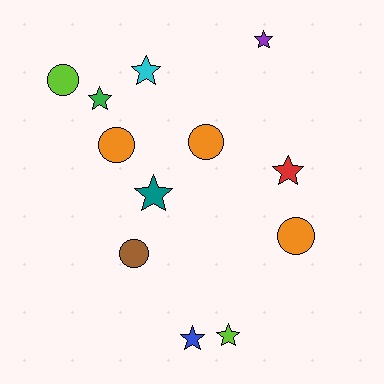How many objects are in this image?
There are 12 objects.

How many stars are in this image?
There are 7 stars.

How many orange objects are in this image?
There are 3 orange objects.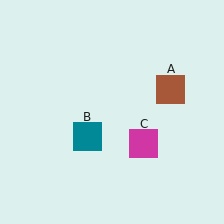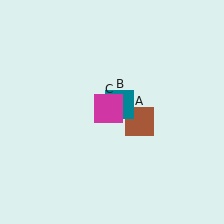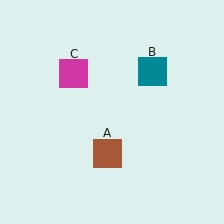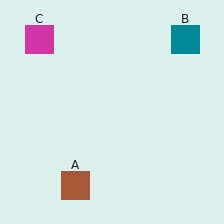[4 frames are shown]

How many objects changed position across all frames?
3 objects changed position: brown square (object A), teal square (object B), magenta square (object C).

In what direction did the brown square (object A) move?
The brown square (object A) moved down and to the left.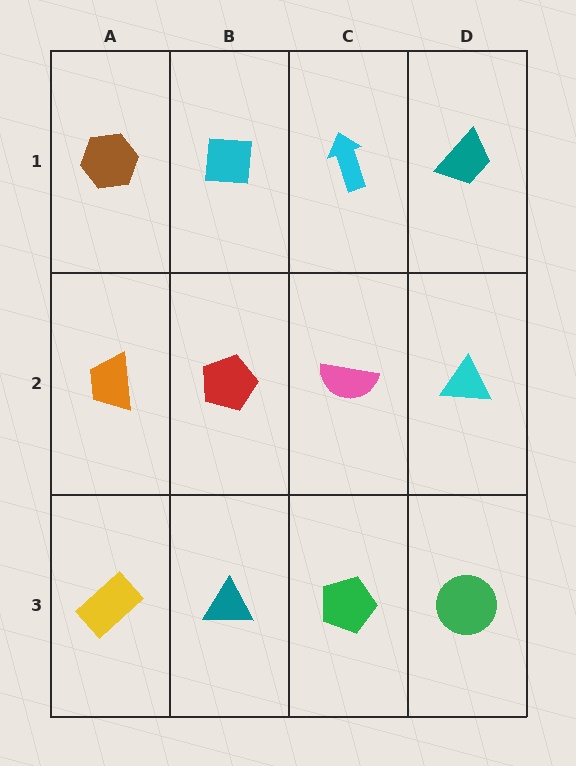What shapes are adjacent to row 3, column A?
An orange trapezoid (row 2, column A), a teal triangle (row 3, column B).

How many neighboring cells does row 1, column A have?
2.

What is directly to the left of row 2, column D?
A pink semicircle.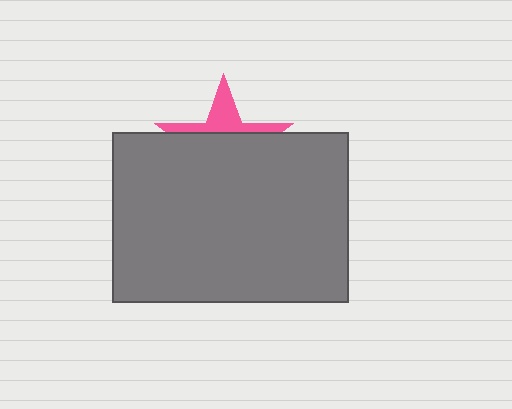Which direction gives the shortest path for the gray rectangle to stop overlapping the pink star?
Moving down gives the shortest separation.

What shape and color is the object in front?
The object in front is a gray rectangle.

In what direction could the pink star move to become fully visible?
The pink star could move up. That would shift it out from behind the gray rectangle entirely.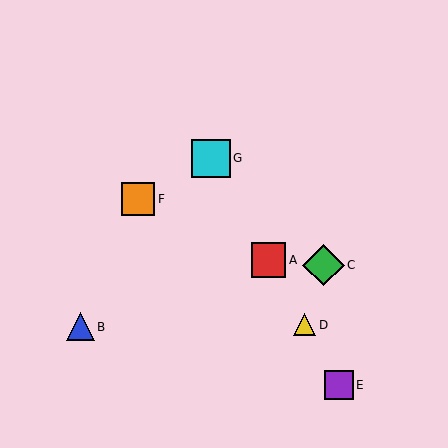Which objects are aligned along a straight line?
Objects A, D, E, G are aligned along a straight line.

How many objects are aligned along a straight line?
4 objects (A, D, E, G) are aligned along a straight line.